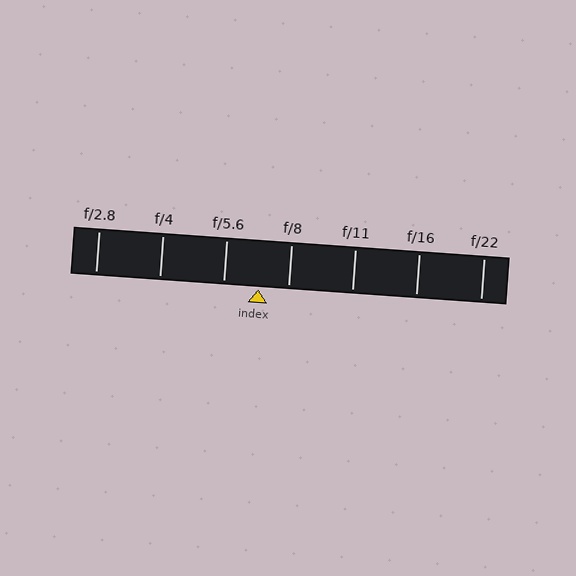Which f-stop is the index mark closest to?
The index mark is closest to f/8.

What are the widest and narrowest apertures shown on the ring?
The widest aperture shown is f/2.8 and the narrowest is f/22.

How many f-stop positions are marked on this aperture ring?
There are 7 f-stop positions marked.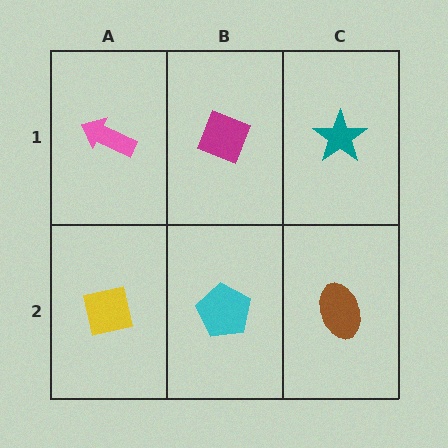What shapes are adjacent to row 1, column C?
A brown ellipse (row 2, column C), a magenta diamond (row 1, column B).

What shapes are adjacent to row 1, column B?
A cyan pentagon (row 2, column B), a pink arrow (row 1, column A), a teal star (row 1, column C).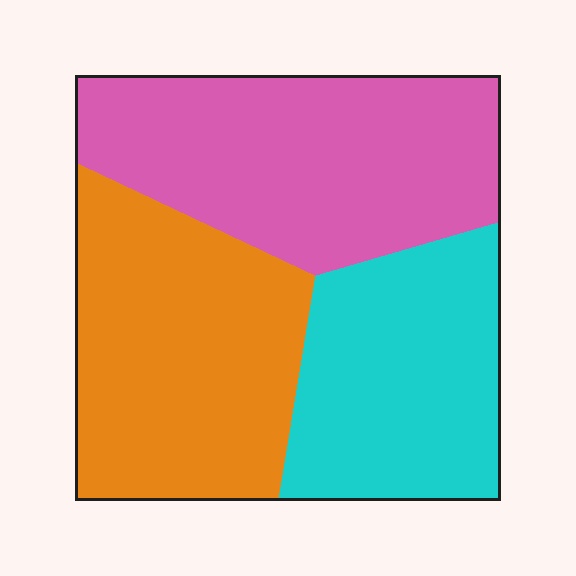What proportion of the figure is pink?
Pink covers 37% of the figure.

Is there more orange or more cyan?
Orange.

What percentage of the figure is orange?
Orange takes up about one third (1/3) of the figure.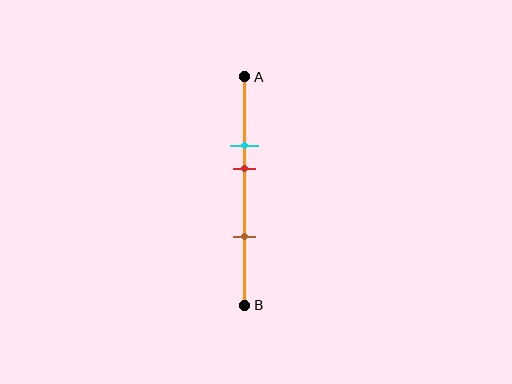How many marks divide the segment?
There are 3 marks dividing the segment.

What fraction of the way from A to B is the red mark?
The red mark is approximately 40% (0.4) of the way from A to B.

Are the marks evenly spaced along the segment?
No, the marks are not evenly spaced.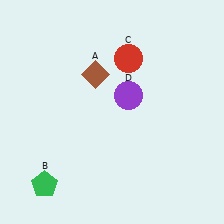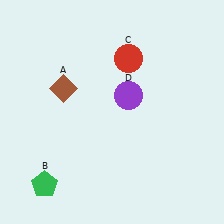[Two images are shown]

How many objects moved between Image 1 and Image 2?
1 object moved between the two images.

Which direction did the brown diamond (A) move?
The brown diamond (A) moved left.